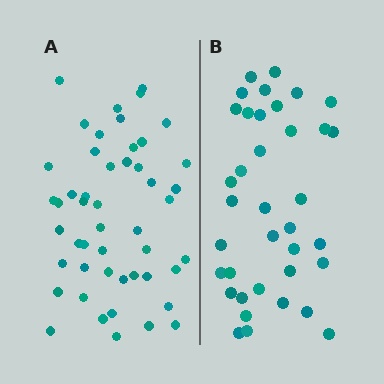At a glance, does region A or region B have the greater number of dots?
Region A (the left region) has more dots.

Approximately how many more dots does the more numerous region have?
Region A has roughly 12 or so more dots than region B.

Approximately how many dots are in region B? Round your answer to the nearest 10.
About 40 dots. (The exact count is 37, which rounds to 40.)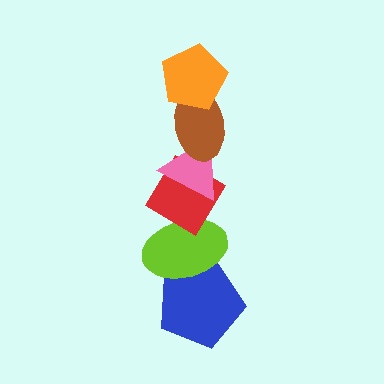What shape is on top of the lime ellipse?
The red diamond is on top of the lime ellipse.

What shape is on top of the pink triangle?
The brown ellipse is on top of the pink triangle.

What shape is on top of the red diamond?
The pink triangle is on top of the red diamond.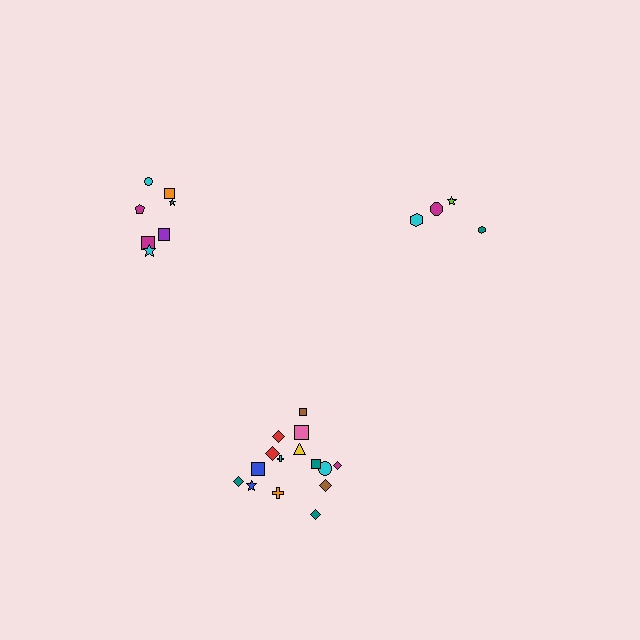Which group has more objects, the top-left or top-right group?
The top-left group.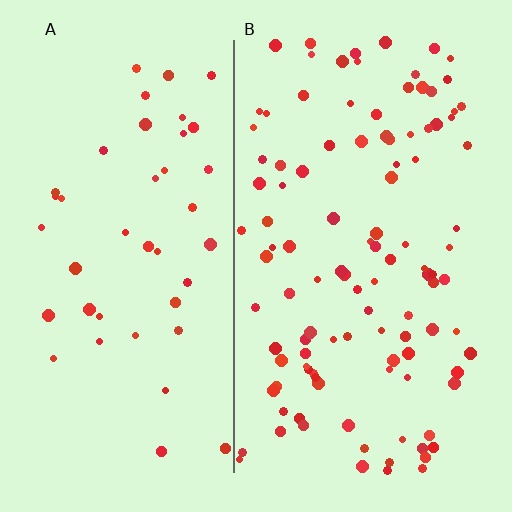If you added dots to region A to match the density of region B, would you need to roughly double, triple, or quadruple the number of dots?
Approximately triple.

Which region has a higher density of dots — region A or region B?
B (the right).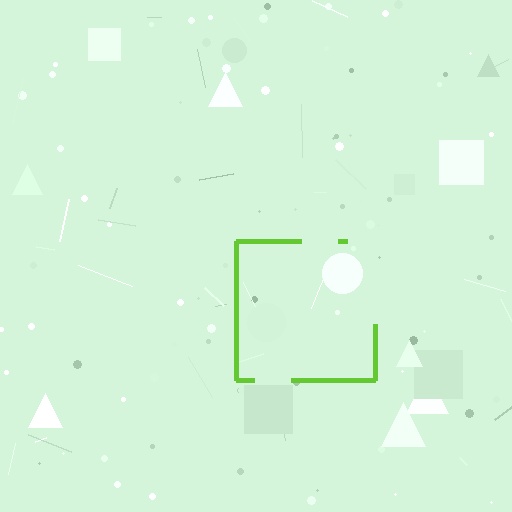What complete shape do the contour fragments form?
The contour fragments form a square.